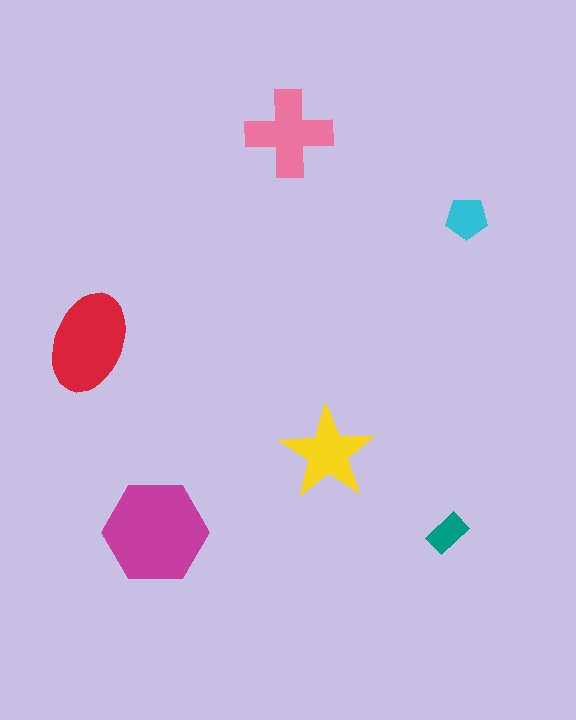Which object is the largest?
The magenta hexagon.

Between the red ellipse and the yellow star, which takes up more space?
The red ellipse.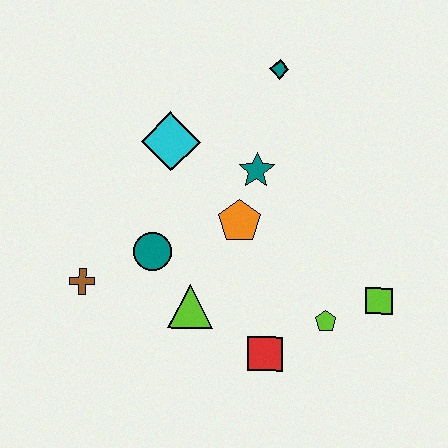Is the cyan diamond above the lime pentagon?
Yes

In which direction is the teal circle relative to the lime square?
The teal circle is to the left of the lime square.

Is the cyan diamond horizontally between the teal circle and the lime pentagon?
Yes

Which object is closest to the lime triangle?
The teal circle is closest to the lime triangle.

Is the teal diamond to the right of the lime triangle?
Yes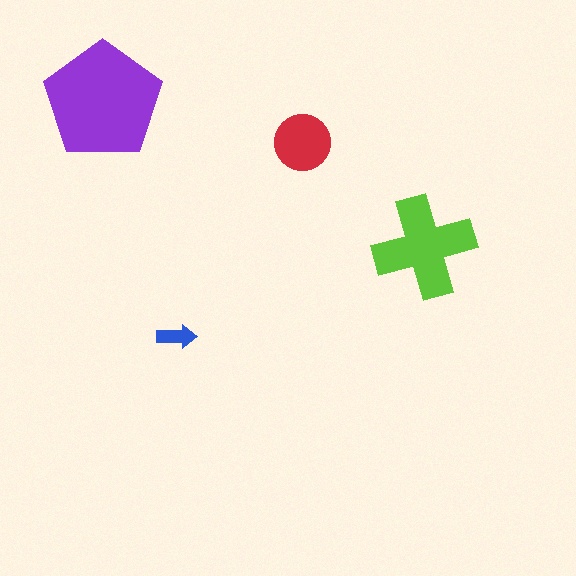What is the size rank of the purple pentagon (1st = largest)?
1st.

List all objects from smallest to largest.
The blue arrow, the red circle, the lime cross, the purple pentagon.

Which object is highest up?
The purple pentagon is topmost.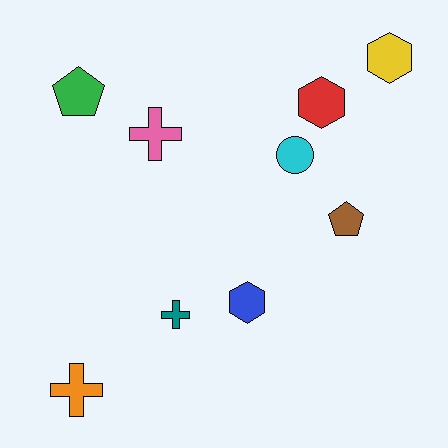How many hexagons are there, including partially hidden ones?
There are 3 hexagons.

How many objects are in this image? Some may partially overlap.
There are 9 objects.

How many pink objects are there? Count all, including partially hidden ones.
There is 1 pink object.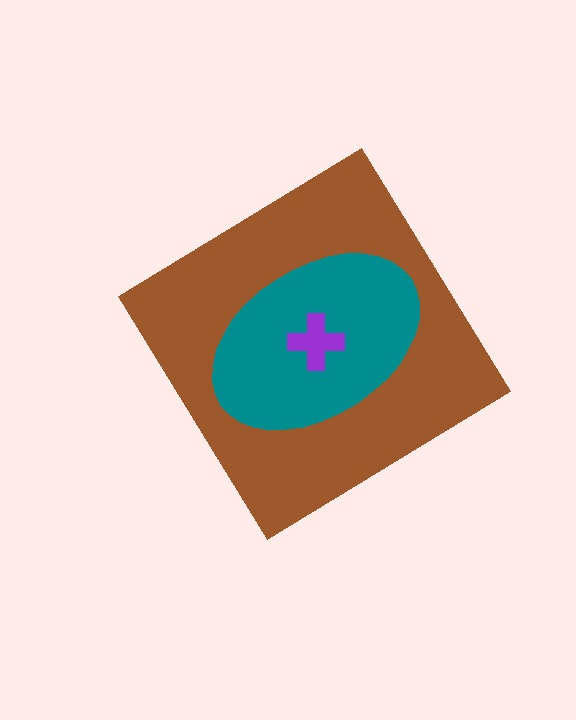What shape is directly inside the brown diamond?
The teal ellipse.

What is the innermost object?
The purple cross.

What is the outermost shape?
The brown diamond.